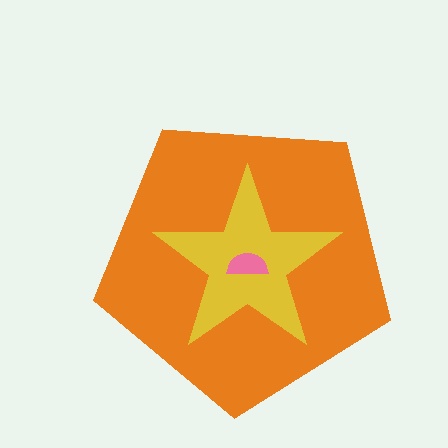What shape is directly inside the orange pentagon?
The yellow star.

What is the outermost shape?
The orange pentagon.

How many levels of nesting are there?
3.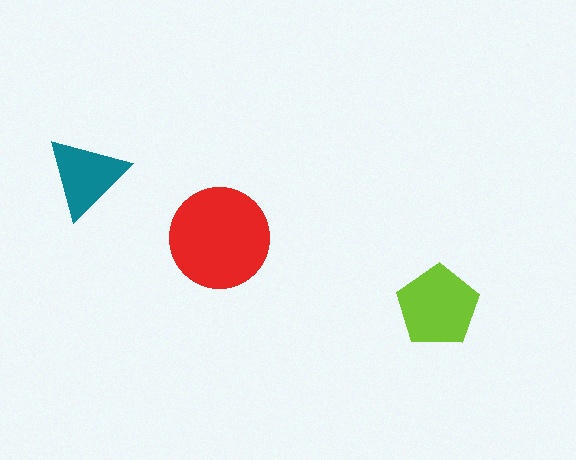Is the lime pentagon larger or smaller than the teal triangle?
Larger.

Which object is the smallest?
The teal triangle.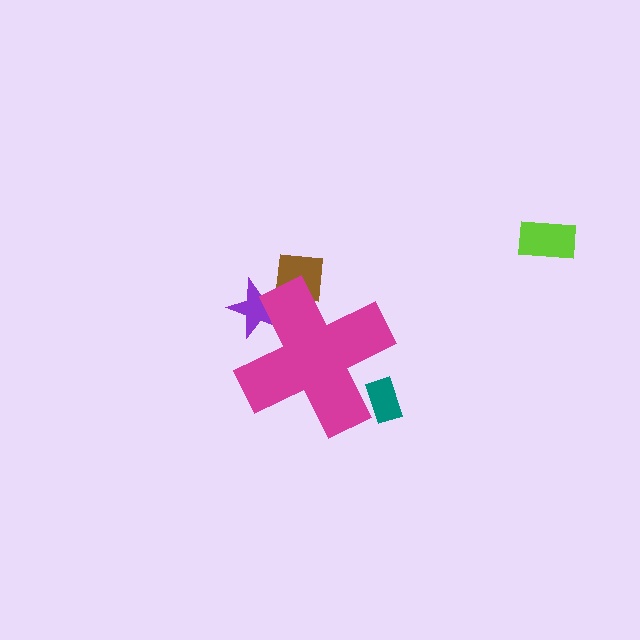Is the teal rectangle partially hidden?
Yes, the teal rectangle is partially hidden behind the magenta cross.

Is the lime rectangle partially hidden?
No, the lime rectangle is fully visible.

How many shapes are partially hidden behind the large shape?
3 shapes are partially hidden.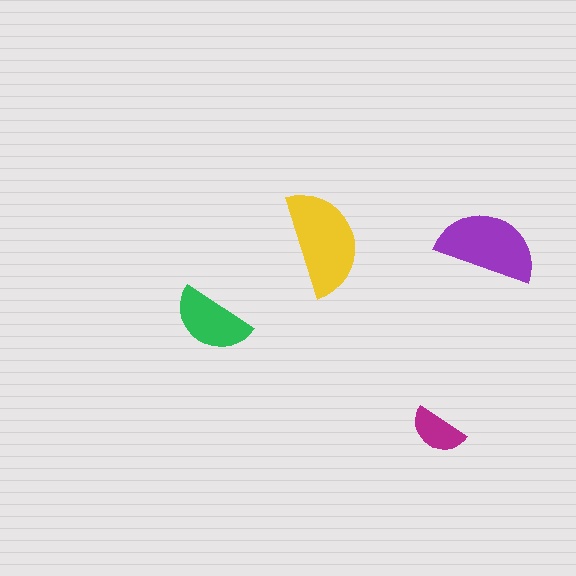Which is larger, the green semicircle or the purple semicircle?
The purple one.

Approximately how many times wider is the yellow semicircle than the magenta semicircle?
About 2 times wider.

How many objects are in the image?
There are 4 objects in the image.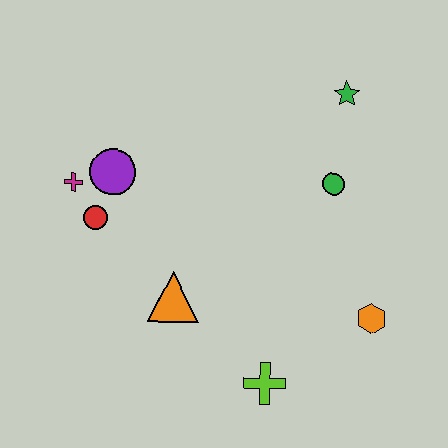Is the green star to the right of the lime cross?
Yes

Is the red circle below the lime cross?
No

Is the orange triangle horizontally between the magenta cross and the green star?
Yes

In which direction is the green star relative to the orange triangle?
The green star is above the orange triangle.